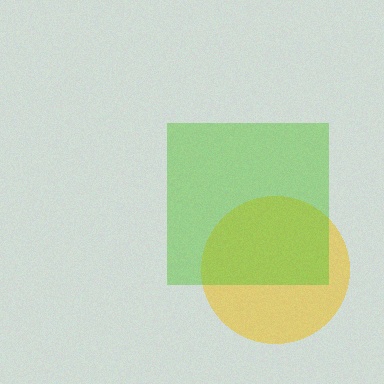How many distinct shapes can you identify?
There are 2 distinct shapes: a yellow circle, a lime square.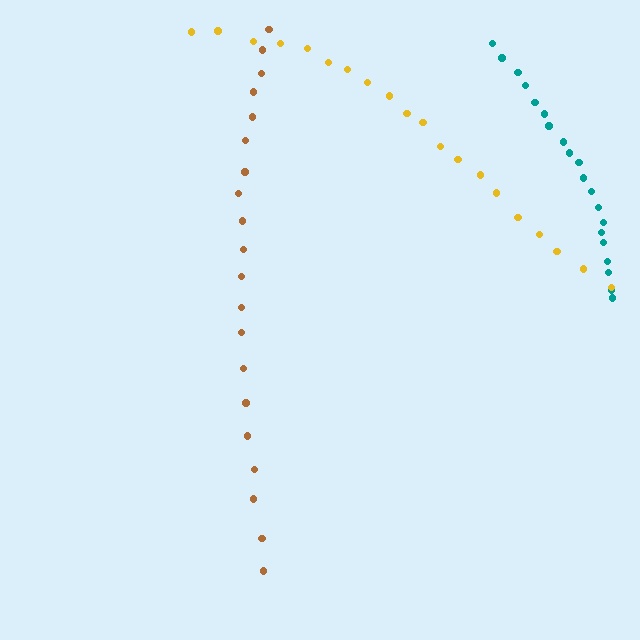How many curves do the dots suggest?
There are 3 distinct paths.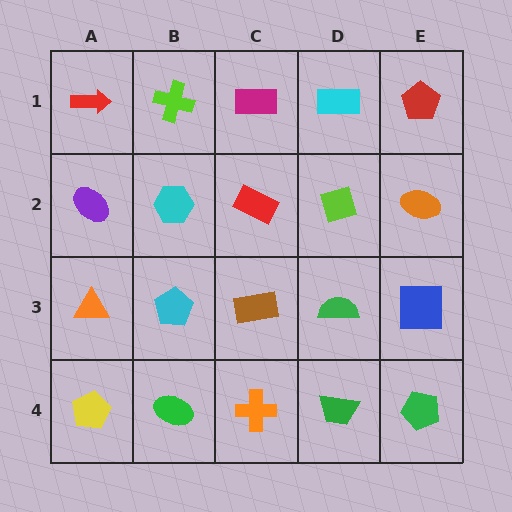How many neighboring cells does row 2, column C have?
4.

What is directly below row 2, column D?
A green semicircle.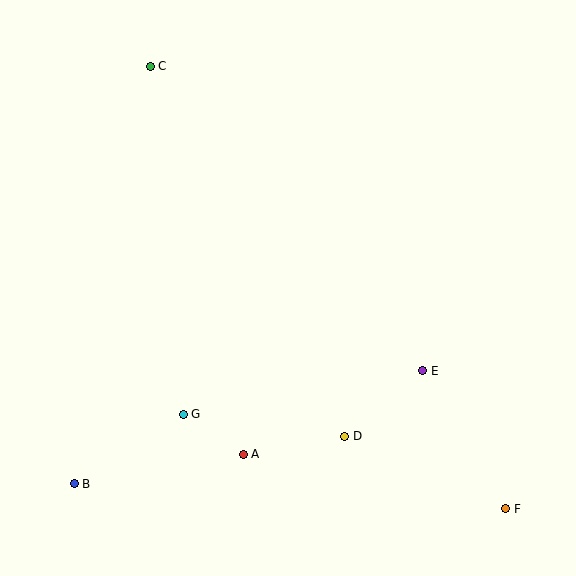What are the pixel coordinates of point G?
Point G is at (183, 414).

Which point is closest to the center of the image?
Point E at (423, 371) is closest to the center.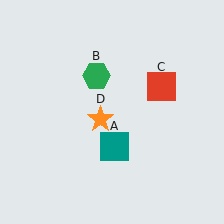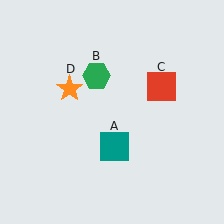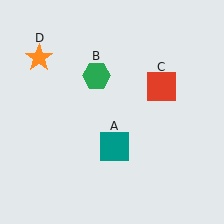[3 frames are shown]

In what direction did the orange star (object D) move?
The orange star (object D) moved up and to the left.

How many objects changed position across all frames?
1 object changed position: orange star (object D).